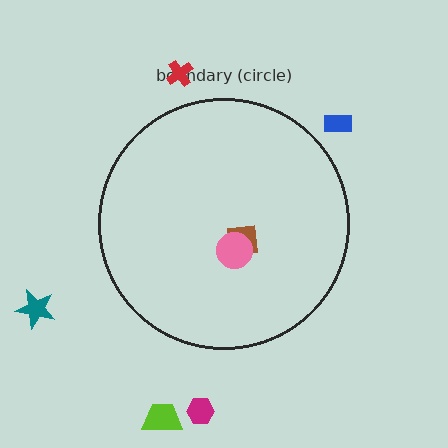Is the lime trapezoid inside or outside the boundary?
Outside.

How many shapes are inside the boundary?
2 inside, 5 outside.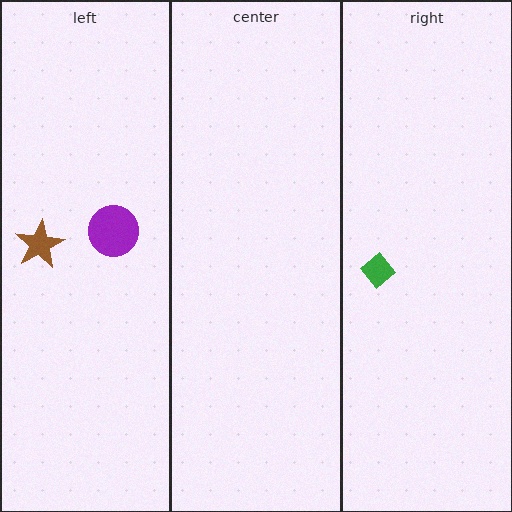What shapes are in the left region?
The brown star, the purple circle.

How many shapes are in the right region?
1.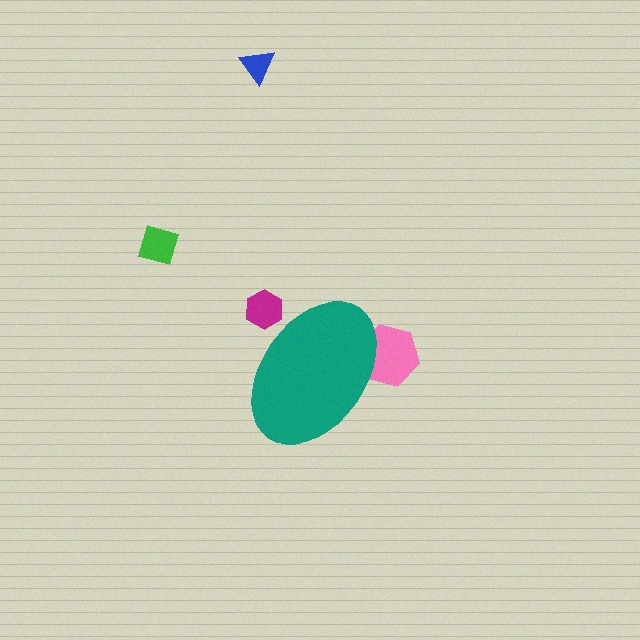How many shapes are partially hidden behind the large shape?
2 shapes are partially hidden.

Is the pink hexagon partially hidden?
Yes, the pink hexagon is partially hidden behind the teal ellipse.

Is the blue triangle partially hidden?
No, the blue triangle is fully visible.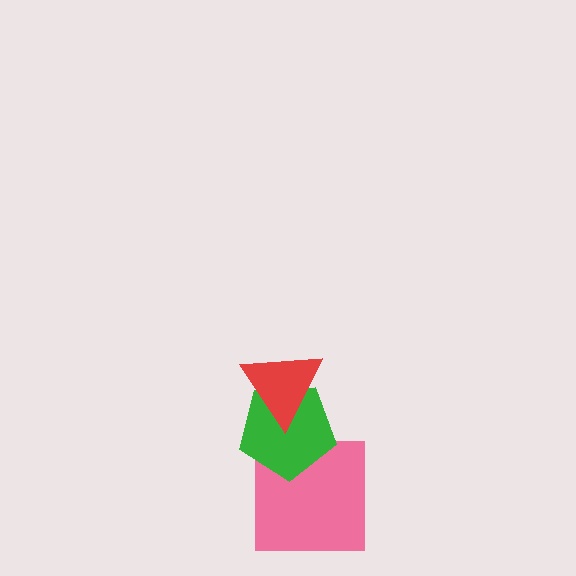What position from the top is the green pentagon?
The green pentagon is 2nd from the top.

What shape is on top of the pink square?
The green pentagon is on top of the pink square.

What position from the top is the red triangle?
The red triangle is 1st from the top.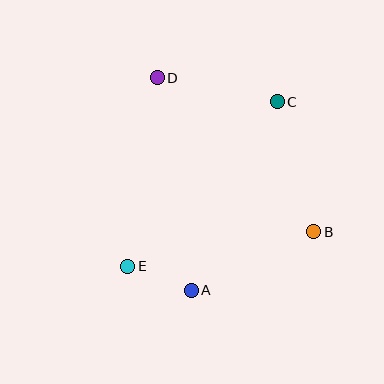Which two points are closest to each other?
Points A and E are closest to each other.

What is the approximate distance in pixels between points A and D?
The distance between A and D is approximately 215 pixels.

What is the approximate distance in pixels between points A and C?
The distance between A and C is approximately 207 pixels.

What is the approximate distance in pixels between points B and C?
The distance between B and C is approximately 135 pixels.